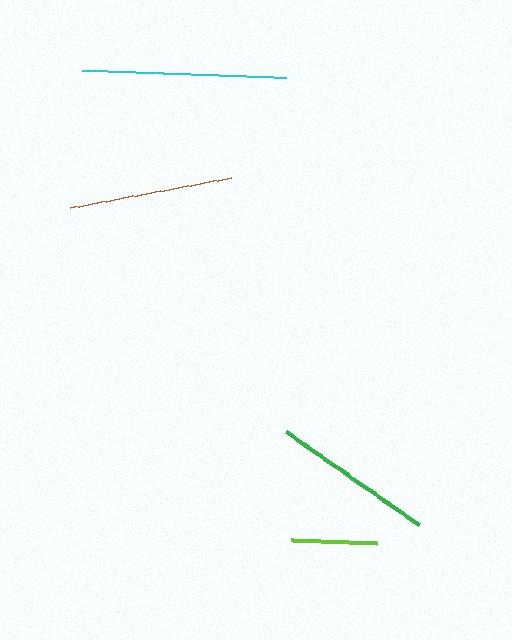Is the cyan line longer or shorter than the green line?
The cyan line is longer than the green line.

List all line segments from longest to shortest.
From longest to shortest: cyan, brown, green, lime.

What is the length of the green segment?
The green segment is approximately 162 pixels long.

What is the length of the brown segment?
The brown segment is approximately 164 pixels long.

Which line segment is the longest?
The cyan line is the longest at approximately 204 pixels.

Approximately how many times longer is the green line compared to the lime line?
The green line is approximately 1.9 times the length of the lime line.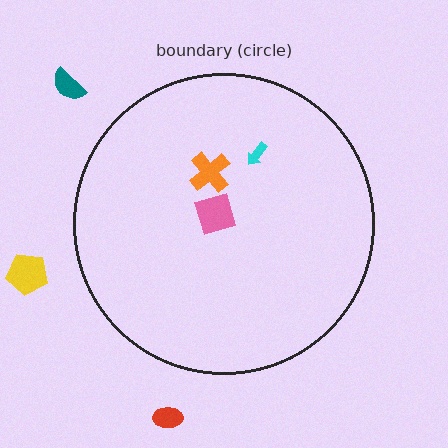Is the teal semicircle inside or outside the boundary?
Outside.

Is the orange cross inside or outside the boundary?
Inside.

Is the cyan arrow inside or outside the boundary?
Inside.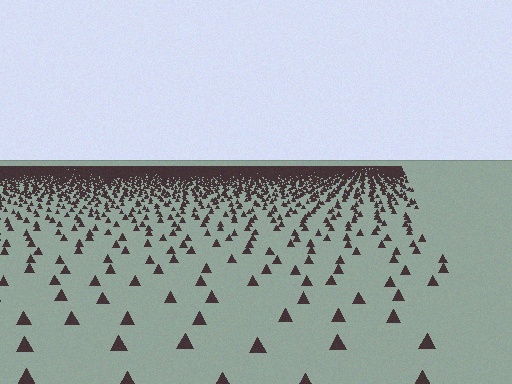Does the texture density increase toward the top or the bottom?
Density increases toward the top.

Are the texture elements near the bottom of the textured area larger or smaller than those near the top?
Larger. Near the bottom, elements are closer to the viewer and appear at a bigger on-screen size.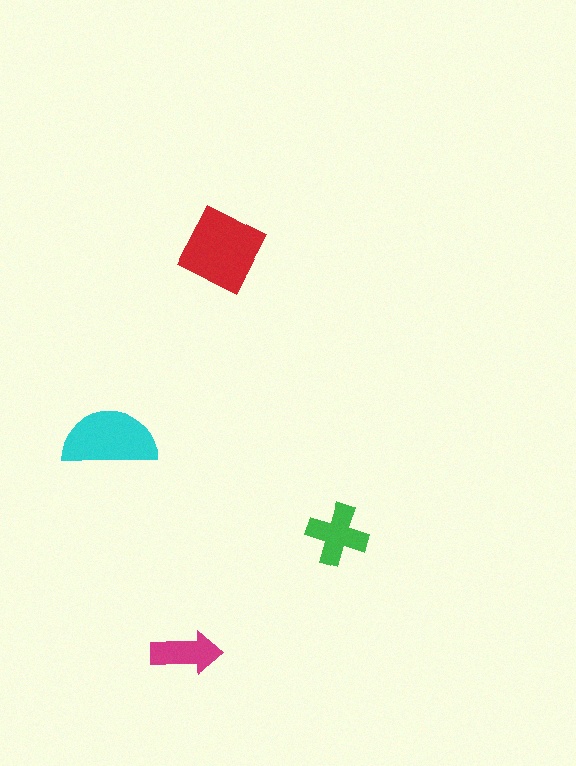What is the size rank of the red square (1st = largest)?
1st.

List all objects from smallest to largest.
The magenta arrow, the green cross, the cyan semicircle, the red square.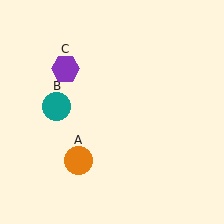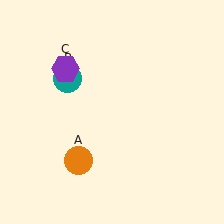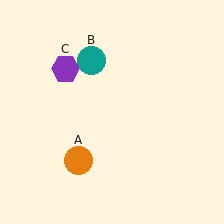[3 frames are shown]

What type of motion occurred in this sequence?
The teal circle (object B) rotated clockwise around the center of the scene.